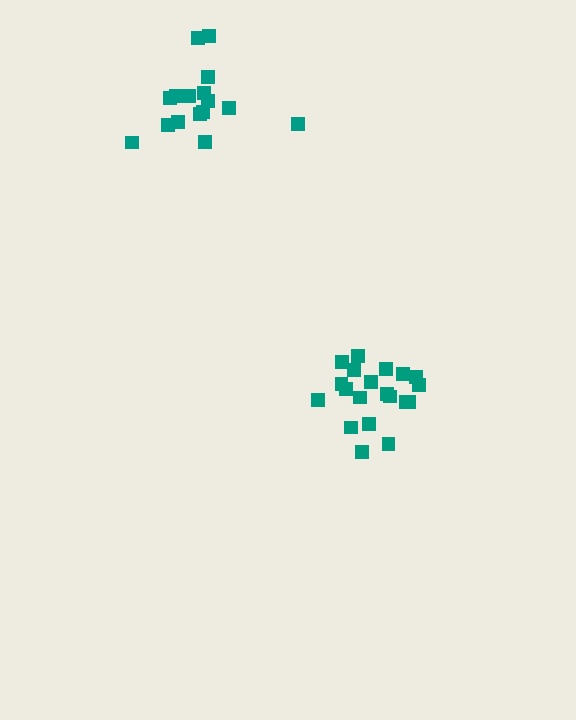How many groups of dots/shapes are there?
There are 2 groups.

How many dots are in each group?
Group 1: 20 dots, Group 2: 16 dots (36 total).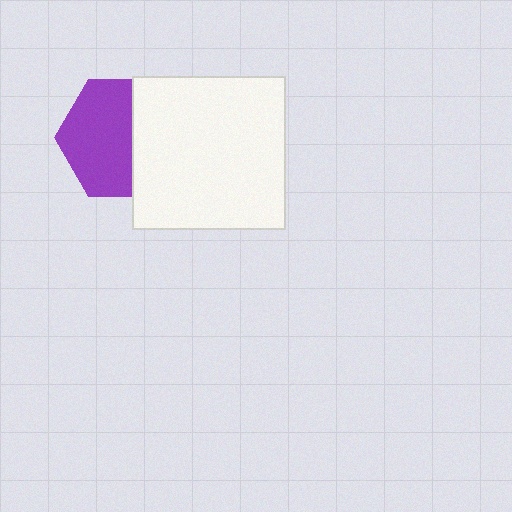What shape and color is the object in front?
The object in front is a white square.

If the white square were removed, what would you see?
You would see the complete purple hexagon.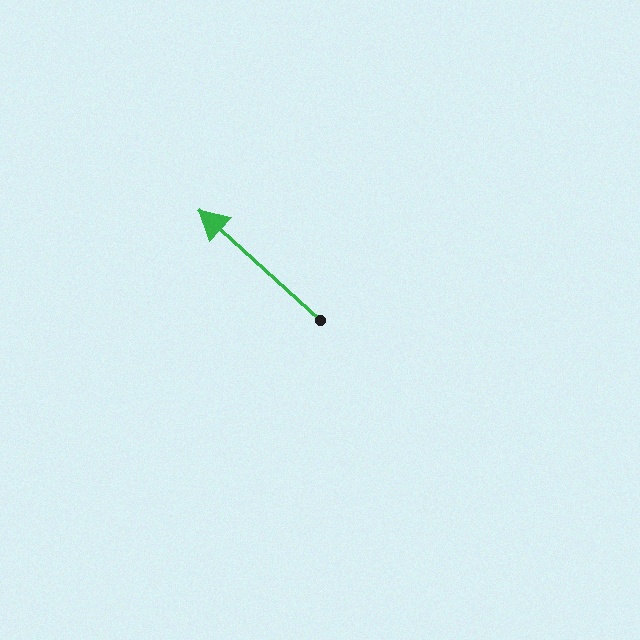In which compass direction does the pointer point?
Northwest.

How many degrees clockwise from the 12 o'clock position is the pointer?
Approximately 312 degrees.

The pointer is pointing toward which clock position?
Roughly 10 o'clock.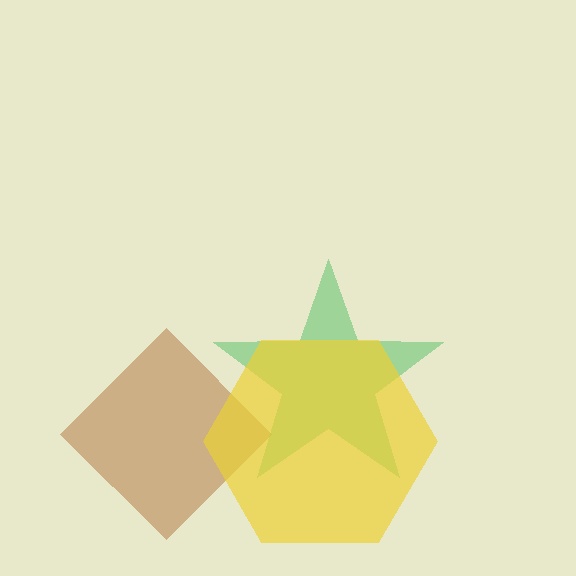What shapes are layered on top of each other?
The layered shapes are: a brown diamond, a green star, a yellow hexagon.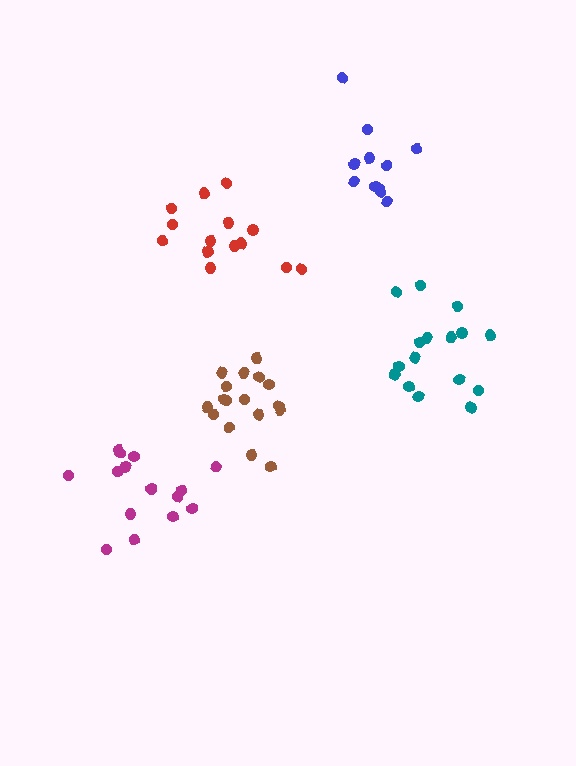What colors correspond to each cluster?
The clusters are colored: brown, red, teal, blue, magenta.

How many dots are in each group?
Group 1: 17 dots, Group 2: 14 dots, Group 3: 16 dots, Group 4: 11 dots, Group 5: 16 dots (74 total).